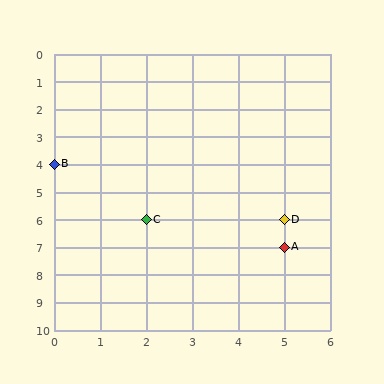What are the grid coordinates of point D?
Point D is at grid coordinates (5, 6).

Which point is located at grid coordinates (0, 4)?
Point B is at (0, 4).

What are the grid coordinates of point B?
Point B is at grid coordinates (0, 4).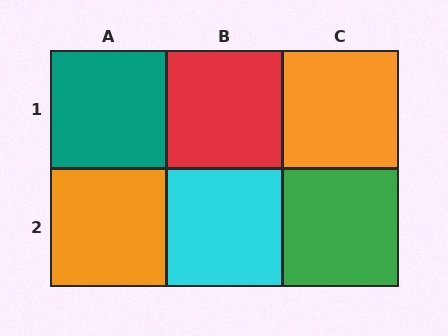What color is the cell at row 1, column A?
Teal.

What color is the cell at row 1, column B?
Red.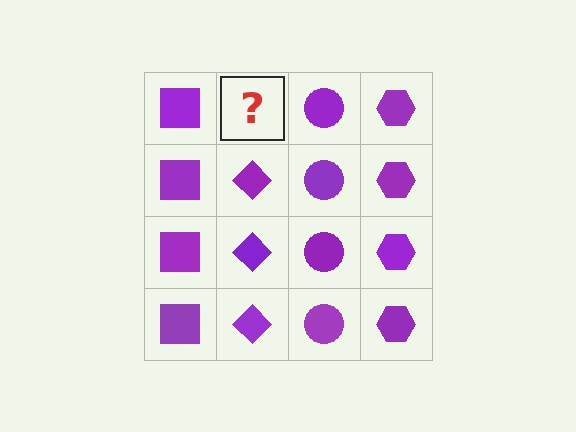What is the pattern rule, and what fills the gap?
The rule is that each column has a consistent shape. The gap should be filled with a purple diamond.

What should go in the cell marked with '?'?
The missing cell should contain a purple diamond.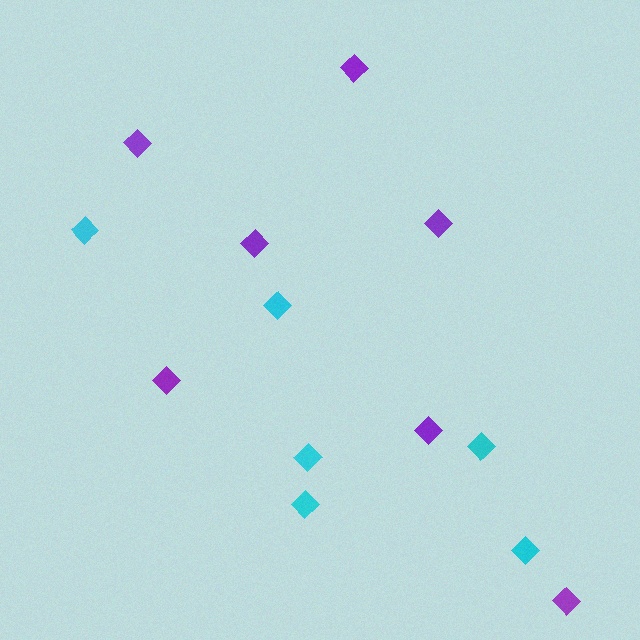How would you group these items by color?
There are 2 groups: one group of cyan diamonds (6) and one group of purple diamonds (7).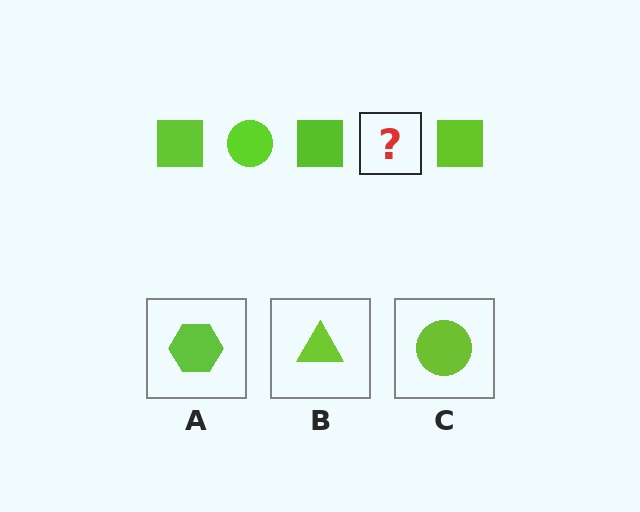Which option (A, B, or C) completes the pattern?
C.